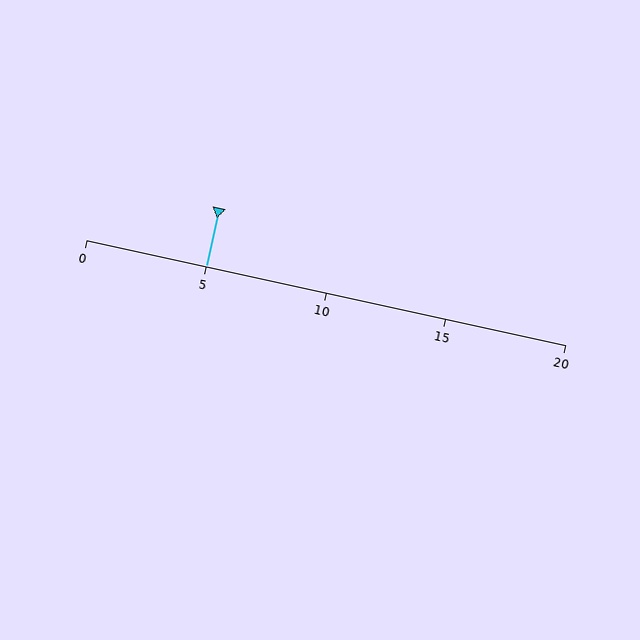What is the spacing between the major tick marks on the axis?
The major ticks are spaced 5 apart.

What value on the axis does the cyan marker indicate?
The marker indicates approximately 5.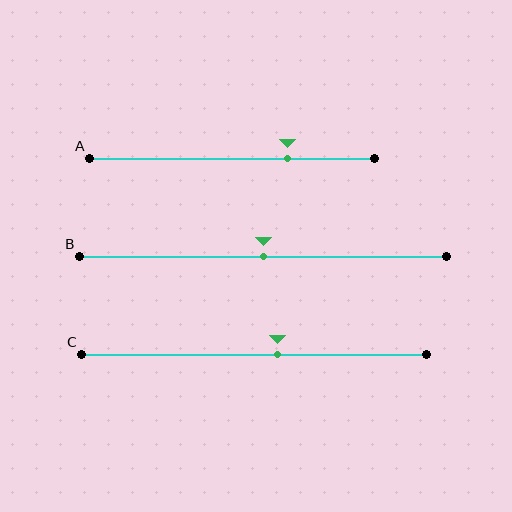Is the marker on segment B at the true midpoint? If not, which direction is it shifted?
Yes, the marker on segment B is at the true midpoint.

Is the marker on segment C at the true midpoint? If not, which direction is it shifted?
No, the marker on segment C is shifted to the right by about 7% of the segment length.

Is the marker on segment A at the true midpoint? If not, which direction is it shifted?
No, the marker on segment A is shifted to the right by about 19% of the segment length.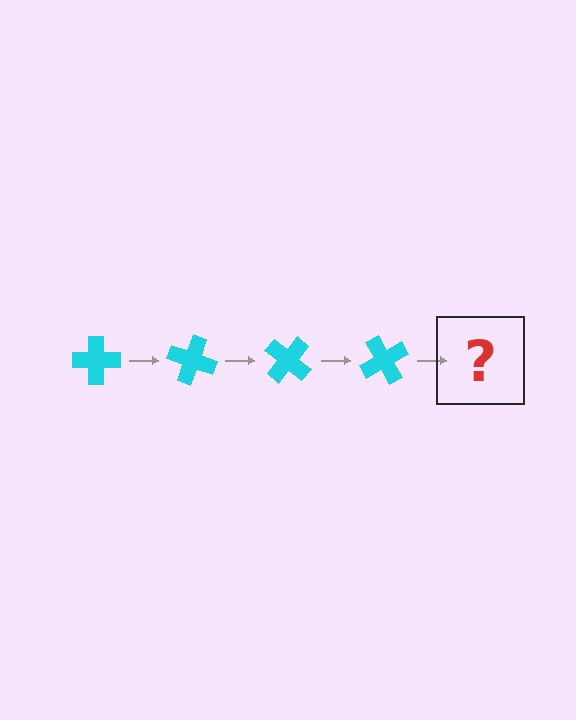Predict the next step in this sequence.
The next step is a cyan cross rotated 80 degrees.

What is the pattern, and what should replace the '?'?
The pattern is that the cross rotates 20 degrees each step. The '?' should be a cyan cross rotated 80 degrees.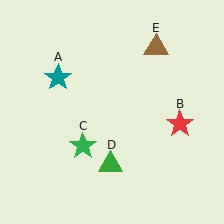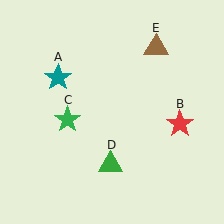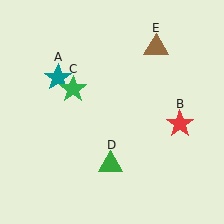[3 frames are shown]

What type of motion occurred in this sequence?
The green star (object C) rotated clockwise around the center of the scene.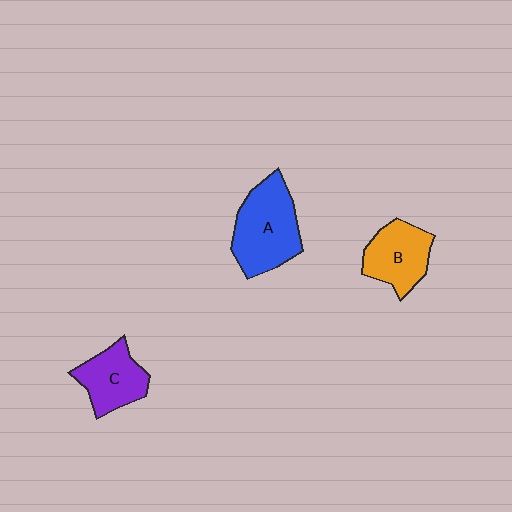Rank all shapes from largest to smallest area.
From largest to smallest: A (blue), B (orange), C (purple).